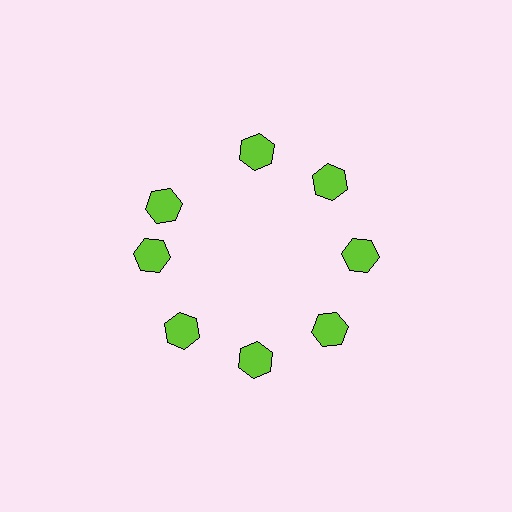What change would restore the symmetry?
The symmetry would be restored by rotating it back into even spacing with its neighbors so that all 8 hexagons sit at equal angles and equal distance from the center.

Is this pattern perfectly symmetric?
No. The 8 lime hexagons are arranged in a ring, but one element near the 10 o'clock position is rotated out of alignment along the ring, breaking the 8-fold rotational symmetry.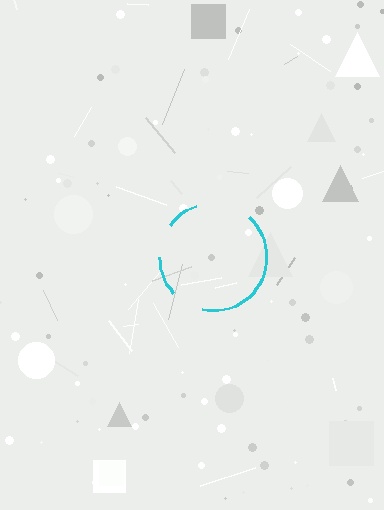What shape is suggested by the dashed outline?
The dashed outline suggests a circle.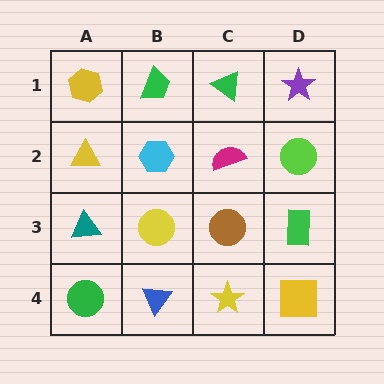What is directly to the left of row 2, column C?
A cyan hexagon.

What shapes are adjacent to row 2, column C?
A green triangle (row 1, column C), a brown circle (row 3, column C), a cyan hexagon (row 2, column B), a lime circle (row 2, column D).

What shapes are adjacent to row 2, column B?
A green trapezoid (row 1, column B), a yellow circle (row 3, column B), a yellow triangle (row 2, column A), a magenta semicircle (row 2, column C).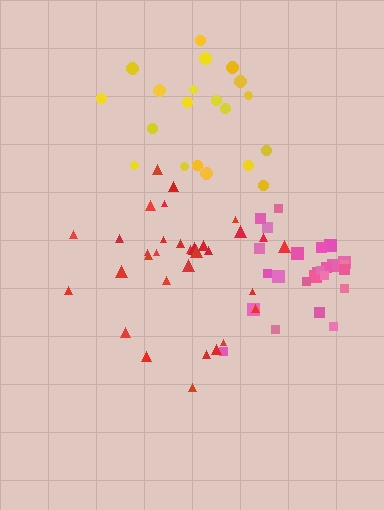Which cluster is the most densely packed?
Pink.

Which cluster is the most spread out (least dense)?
Red.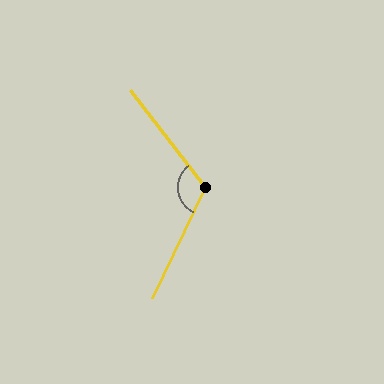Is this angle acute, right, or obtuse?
It is obtuse.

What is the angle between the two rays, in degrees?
Approximately 117 degrees.